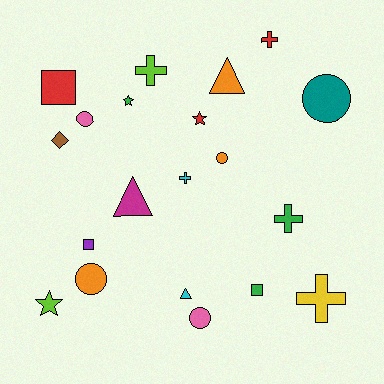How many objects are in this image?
There are 20 objects.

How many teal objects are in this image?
There is 1 teal object.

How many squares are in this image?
There are 3 squares.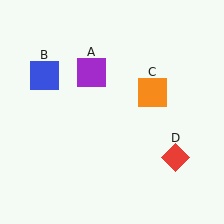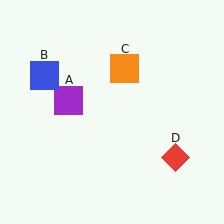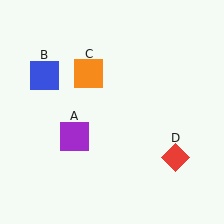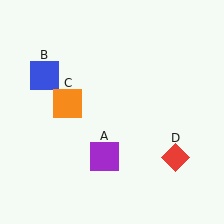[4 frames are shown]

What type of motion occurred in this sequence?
The purple square (object A), orange square (object C) rotated counterclockwise around the center of the scene.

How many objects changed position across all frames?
2 objects changed position: purple square (object A), orange square (object C).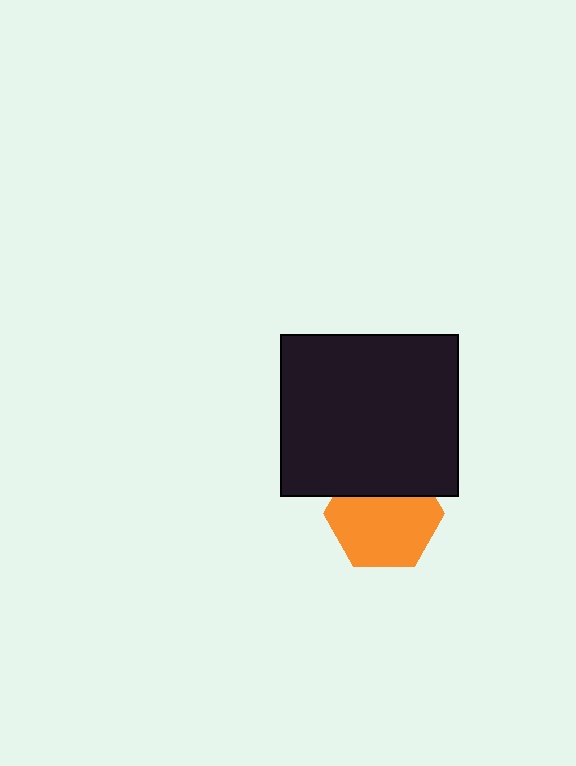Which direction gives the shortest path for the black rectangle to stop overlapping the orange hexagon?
Moving up gives the shortest separation.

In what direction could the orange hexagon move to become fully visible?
The orange hexagon could move down. That would shift it out from behind the black rectangle entirely.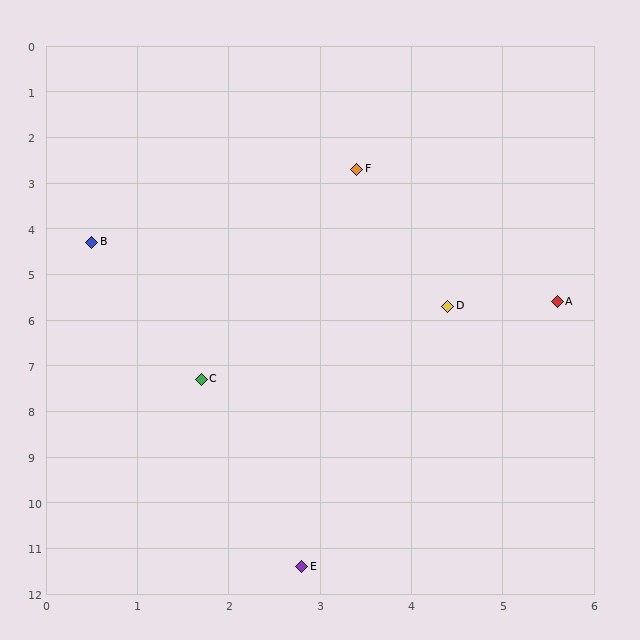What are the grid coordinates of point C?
Point C is at approximately (1.7, 7.3).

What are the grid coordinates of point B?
Point B is at approximately (0.5, 4.3).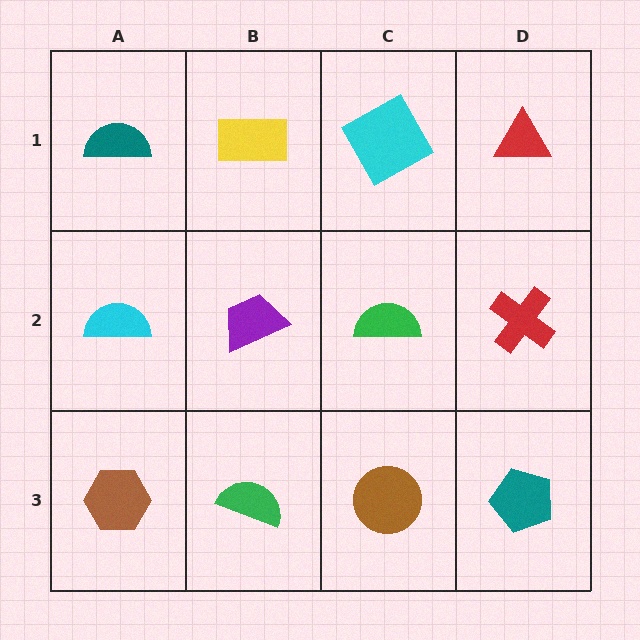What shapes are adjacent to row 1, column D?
A red cross (row 2, column D), a cyan square (row 1, column C).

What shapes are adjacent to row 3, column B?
A purple trapezoid (row 2, column B), a brown hexagon (row 3, column A), a brown circle (row 3, column C).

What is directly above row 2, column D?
A red triangle.